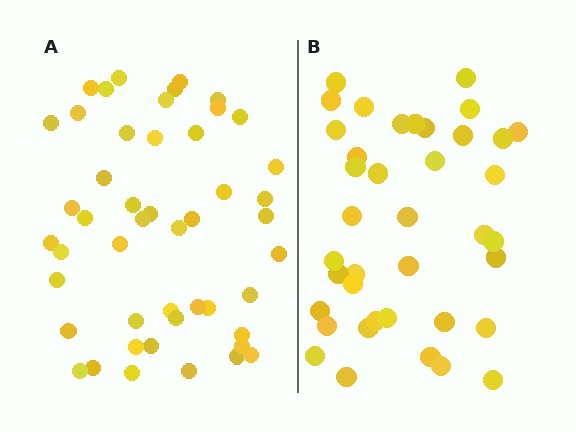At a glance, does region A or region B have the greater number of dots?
Region A (the left region) has more dots.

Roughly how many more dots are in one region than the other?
Region A has roughly 8 or so more dots than region B.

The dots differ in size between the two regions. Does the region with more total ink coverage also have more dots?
No. Region B has more total ink coverage because its dots are larger, but region A actually contains more individual dots. Total area can be misleading — the number of items is what matters here.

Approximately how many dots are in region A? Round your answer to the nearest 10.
About 50 dots. (The exact count is 48, which rounds to 50.)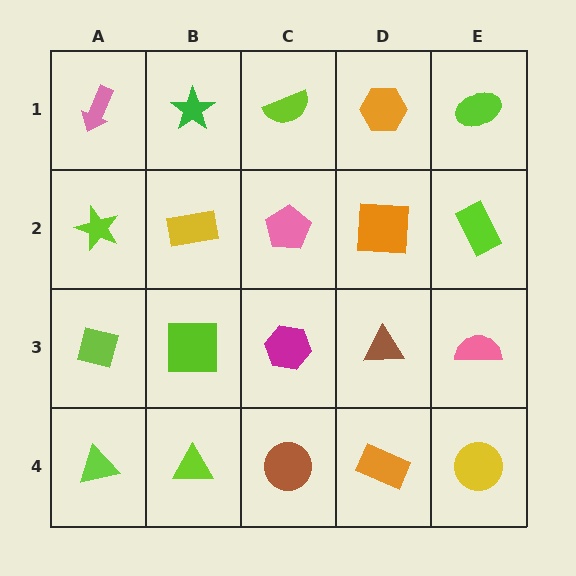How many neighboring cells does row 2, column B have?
4.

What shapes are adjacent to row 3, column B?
A yellow rectangle (row 2, column B), a lime triangle (row 4, column B), a lime square (row 3, column A), a magenta hexagon (row 3, column C).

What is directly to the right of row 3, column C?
A brown triangle.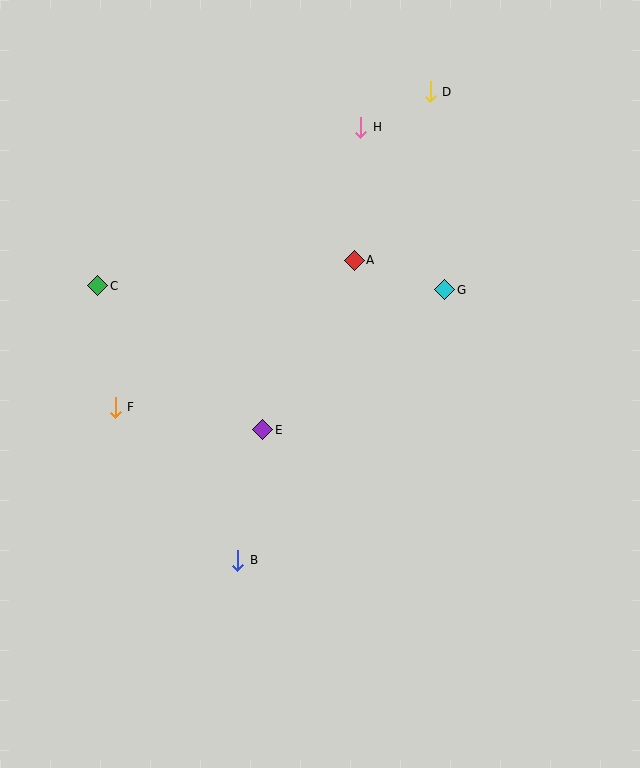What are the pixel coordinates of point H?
Point H is at (361, 127).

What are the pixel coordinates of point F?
Point F is at (115, 407).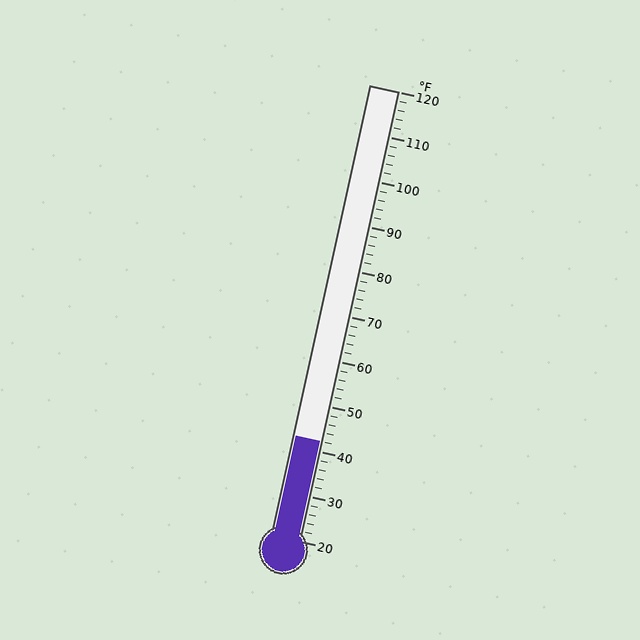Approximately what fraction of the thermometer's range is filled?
The thermometer is filled to approximately 20% of its range.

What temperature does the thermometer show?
The thermometer shows approximately 42°F.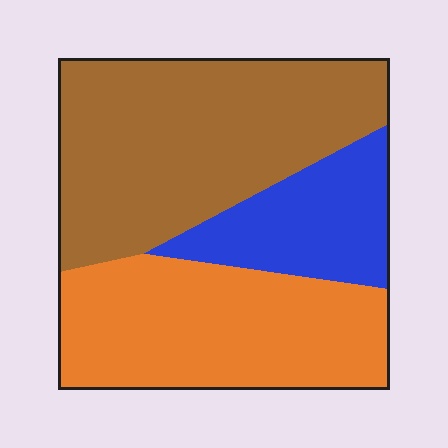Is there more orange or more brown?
Brown.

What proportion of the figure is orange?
Orange takes up about three eighths (3/8) of the figure.